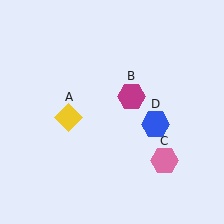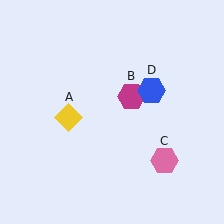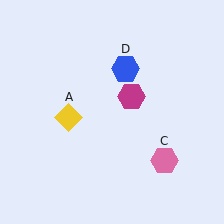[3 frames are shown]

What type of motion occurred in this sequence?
The blue hexagon (object D) rotated counterclockwise around the center of the scene.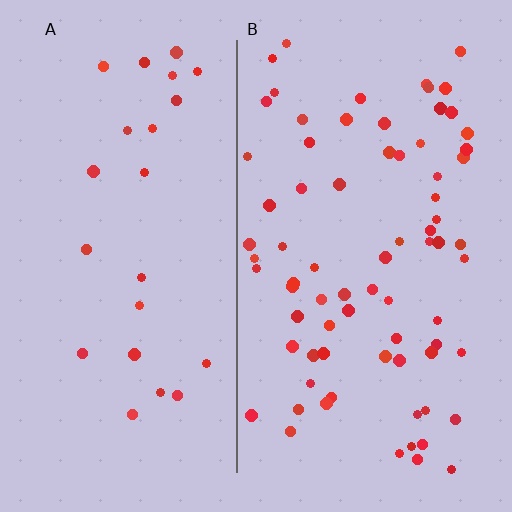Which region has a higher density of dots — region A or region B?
B (the right).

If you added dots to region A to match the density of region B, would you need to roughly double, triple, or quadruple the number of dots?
Approximately triple.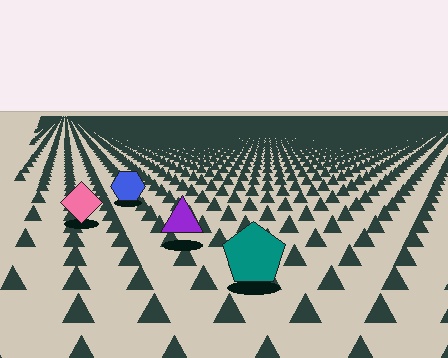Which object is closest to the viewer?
The teal pentagon is closest. The texture marks near it are larger and more spread out.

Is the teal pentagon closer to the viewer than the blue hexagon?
Yes. The teal pentagon is closer — you can tell from the texture gradient: the ground texture is coarser near it.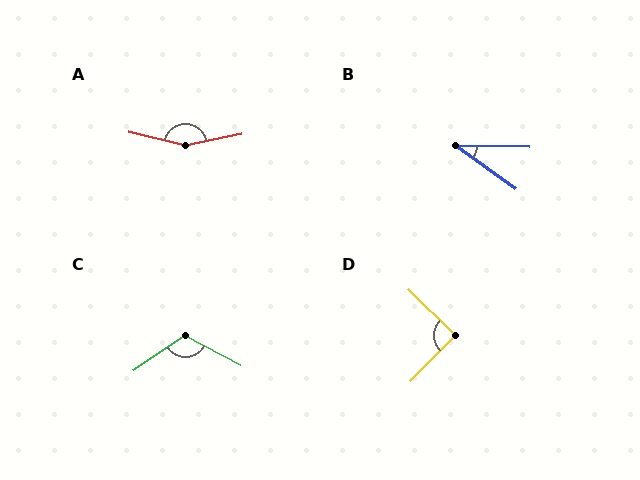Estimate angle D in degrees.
Approximately 89 degrees.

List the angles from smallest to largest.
B (35°), D (89°), C (117°), A (155°).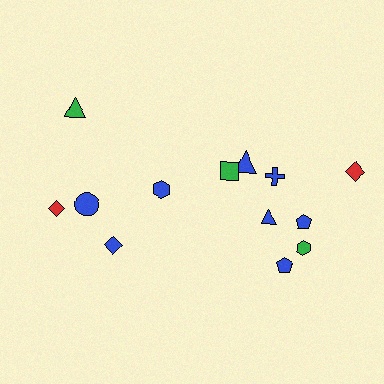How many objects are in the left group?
There are 5 objects.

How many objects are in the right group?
There are 8 objects.